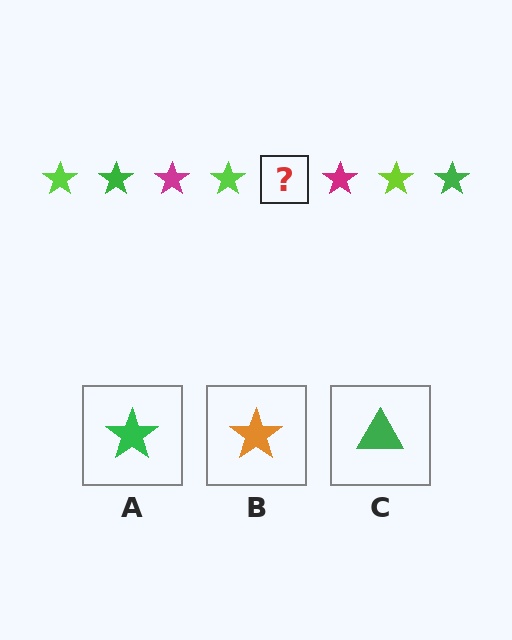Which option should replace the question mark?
Option A.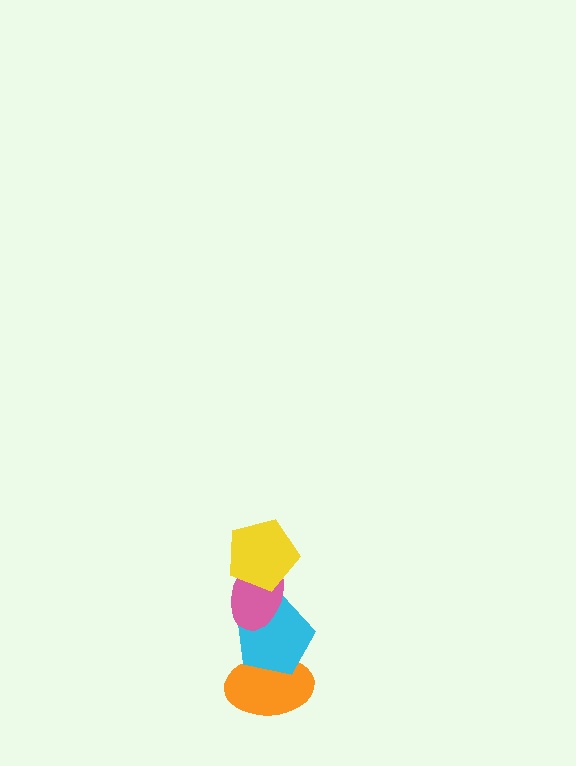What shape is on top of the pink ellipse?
The yellow pentagon is on top of the pink ellipse.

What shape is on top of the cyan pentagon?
The pink ellipse is on top of the cyan pentagon.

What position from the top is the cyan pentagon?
The cyan pentagon is 3rd from the top.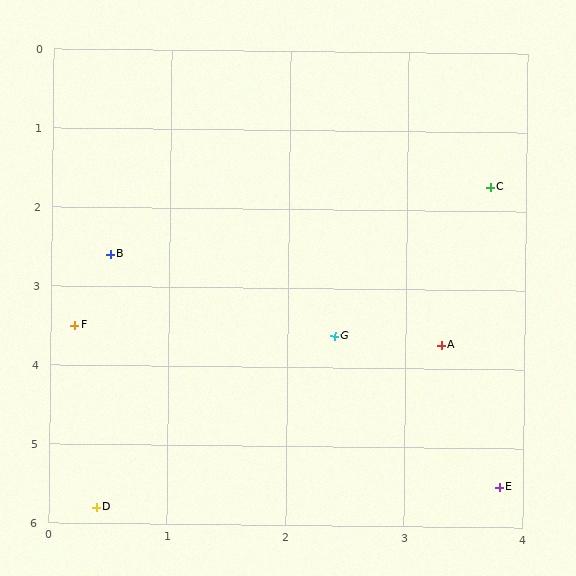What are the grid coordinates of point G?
Point G is at approximately (2.4, 3.6).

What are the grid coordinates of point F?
Point F is at approximately (0.2, 3.5).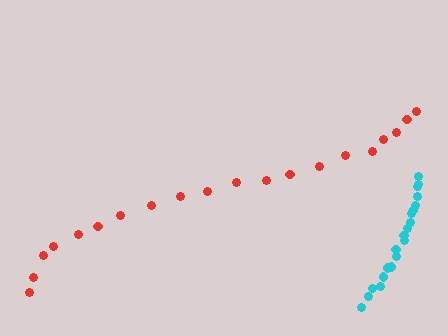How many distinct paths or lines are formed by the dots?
There are 2 distinct paths.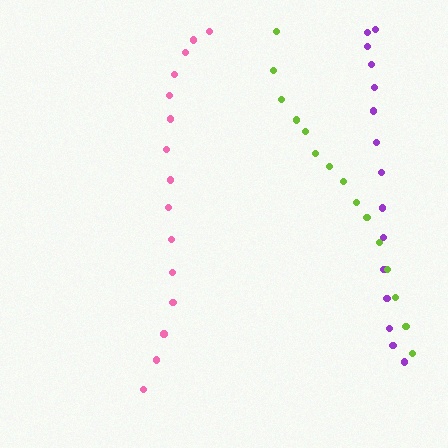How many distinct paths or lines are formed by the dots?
There are 3 distinct paths.